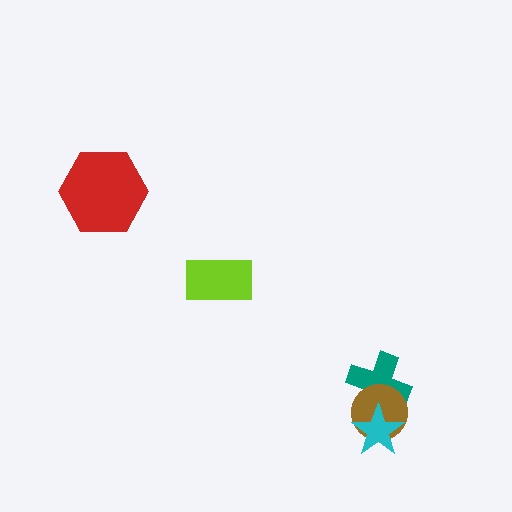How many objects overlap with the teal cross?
2 objects overlap with the teal cross.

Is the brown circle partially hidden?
Yes, it is partially covered by another shape.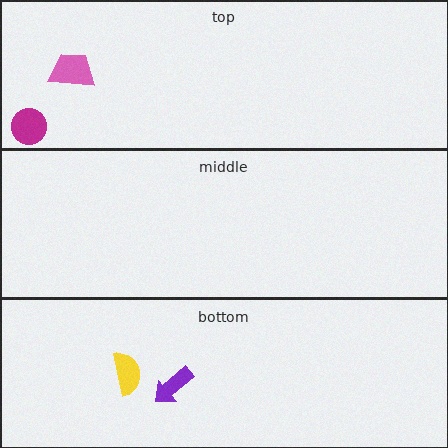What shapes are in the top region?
The pink trapezoid, the magenta circle.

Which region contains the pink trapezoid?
The top region.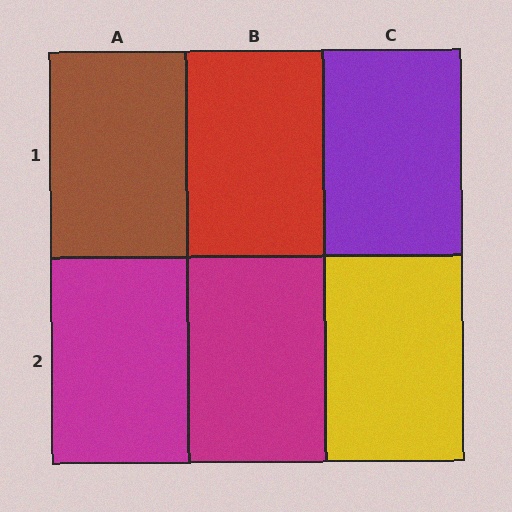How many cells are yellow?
1 cell is yellow.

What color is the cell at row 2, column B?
Magenta.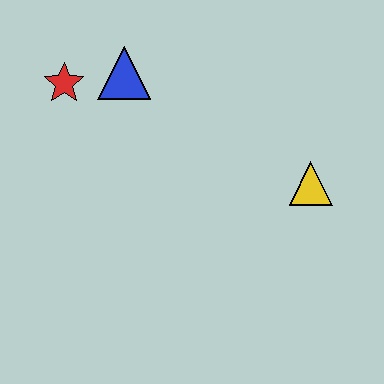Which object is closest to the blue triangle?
The red star is closest to the blue triangle.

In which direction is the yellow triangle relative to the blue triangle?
The yellow triangle is to the right of the blue triangle.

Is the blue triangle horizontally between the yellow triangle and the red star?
Yes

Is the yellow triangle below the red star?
Yes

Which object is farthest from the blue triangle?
The yellow triangle is farthest from the blue triangle.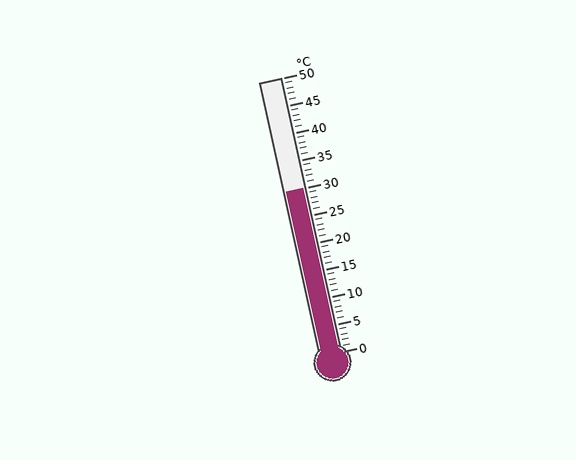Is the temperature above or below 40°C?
The temperature is below 40°C.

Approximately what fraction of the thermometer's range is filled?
The thermometer is filled to approximately 60% of its range.